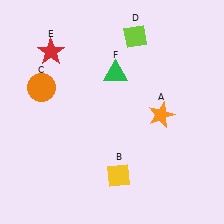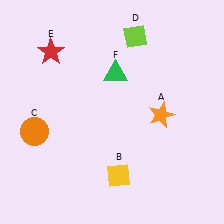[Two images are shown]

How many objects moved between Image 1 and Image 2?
1 object moved between the two images.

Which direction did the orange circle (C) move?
The orange circle (C) moved down.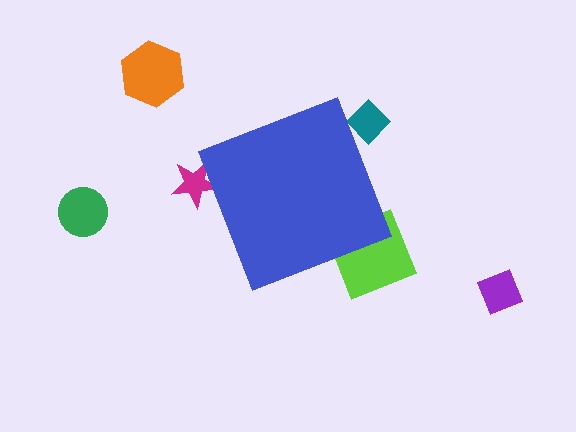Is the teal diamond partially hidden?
Yes, the teal diamond is partially hidden behind the blue diamond.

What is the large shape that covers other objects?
A blue diamond.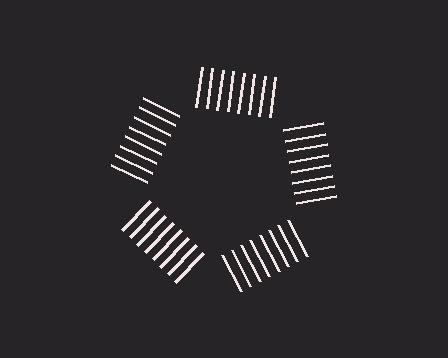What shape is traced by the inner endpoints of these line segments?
An illusory pentagon — the line segments terminate on its edges but no continuous stroke is drawn.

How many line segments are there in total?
40 — 8 along each of the 5 edges.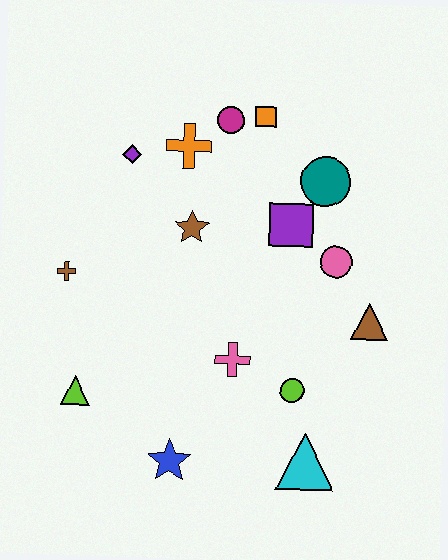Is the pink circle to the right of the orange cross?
Yes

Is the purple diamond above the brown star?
Yes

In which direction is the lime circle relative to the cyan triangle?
The lime circle is above the cyan triangle.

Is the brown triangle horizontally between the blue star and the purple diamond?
No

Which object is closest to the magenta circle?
The orange square is closest to the magenta circle.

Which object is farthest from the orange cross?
The cyan triangle is farthest from the orange cross.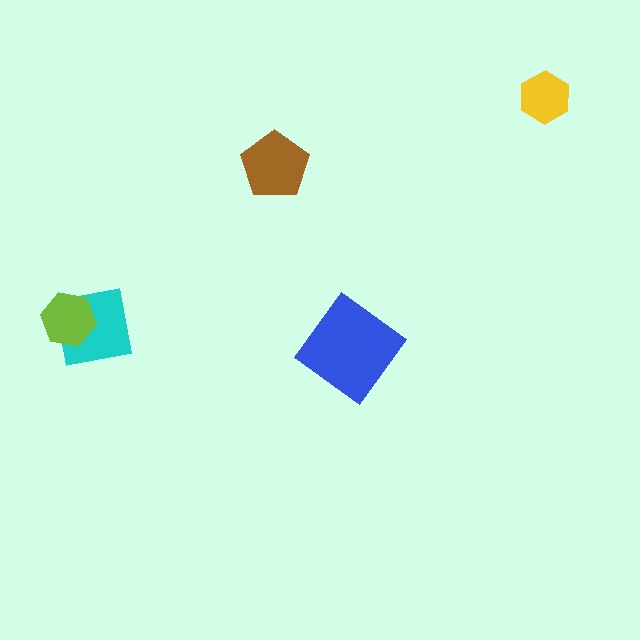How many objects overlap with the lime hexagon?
1 object overlaps with the lime hexagon.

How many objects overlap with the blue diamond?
0 objects overlap with the blue diamond.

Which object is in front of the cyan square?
The lime hexagon is in front of the cyan square.